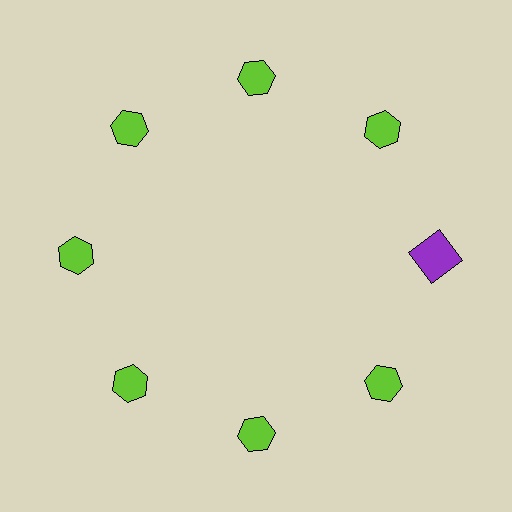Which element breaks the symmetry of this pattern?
The purple square at roughly the 3 o'clock position breaks the symmetry. All other shapes are lime hexagons.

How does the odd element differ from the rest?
It differs in both color (purple instead of lime) and shape (square instead of hexagon).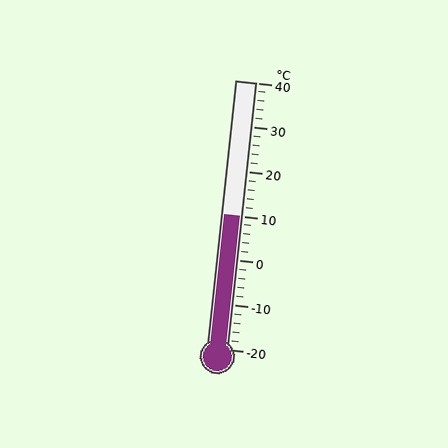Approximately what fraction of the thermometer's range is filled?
The thermometer is filled to approximately 50% of its range.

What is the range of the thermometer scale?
The thermometer scale ranges from -20°C to 40°C.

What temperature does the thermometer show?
The thermometer shows approximately 10°C.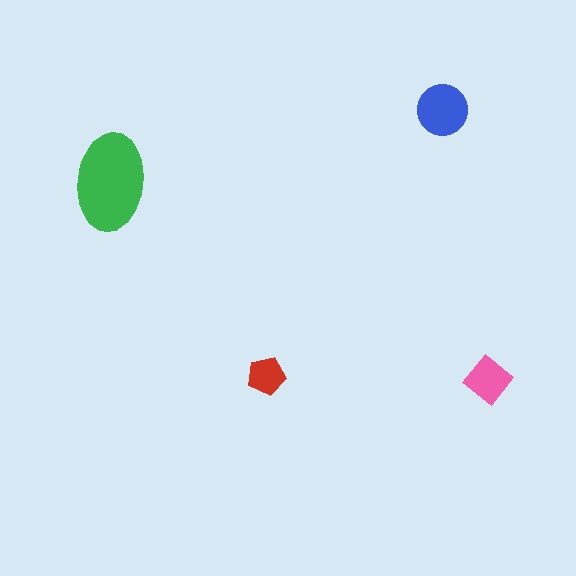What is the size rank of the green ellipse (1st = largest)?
1st.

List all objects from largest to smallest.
The green ellipse, the blue circle, the pink diamond, the red pentagon.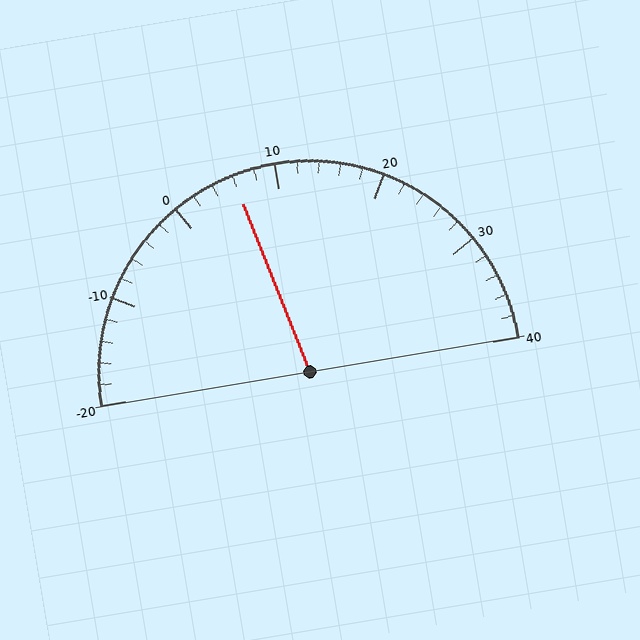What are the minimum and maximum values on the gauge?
The gauge ranges from -20 to 40.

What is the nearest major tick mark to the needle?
The nearest major tick mark is 10.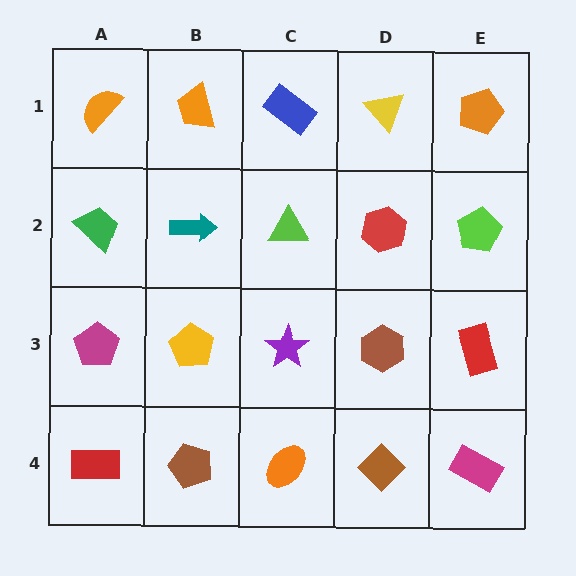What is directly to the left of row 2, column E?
A red hexagon.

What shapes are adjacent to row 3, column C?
A lime triangle (row 2, column C), an orange ellipse (row 4, column C), a yellow pentagon (row 3, column B), a brown hexagon (row 3, column D).